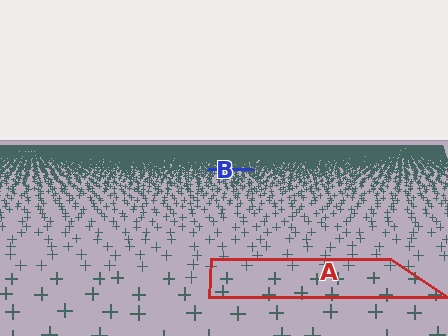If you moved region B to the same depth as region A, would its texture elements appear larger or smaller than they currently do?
They would appear larger. At a closer depth, the same texture elements are projected at a bigger on-screen size.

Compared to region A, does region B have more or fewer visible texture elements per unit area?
Region B has more texture elements per unit area — they are packed more densely because it is farther away.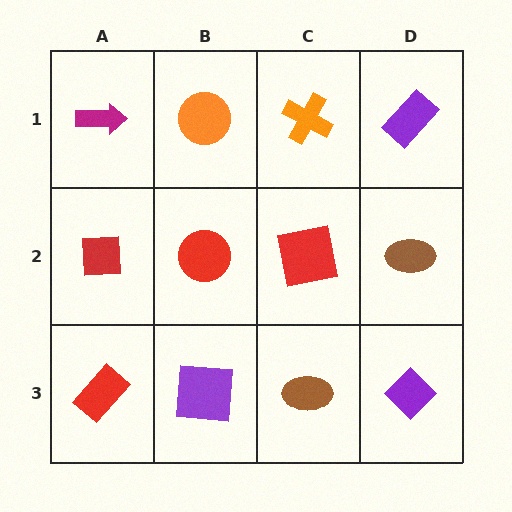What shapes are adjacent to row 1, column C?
A red square (row 2, column C), an orange circle (row 1, column B), a purple rectangle (row 1, column D).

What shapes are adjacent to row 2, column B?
An orange circle (row 1, column B), a purple square (row 3, column B), a red square (row 2, column A), a red square (row 2, column C).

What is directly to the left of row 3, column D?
A brown ellipse.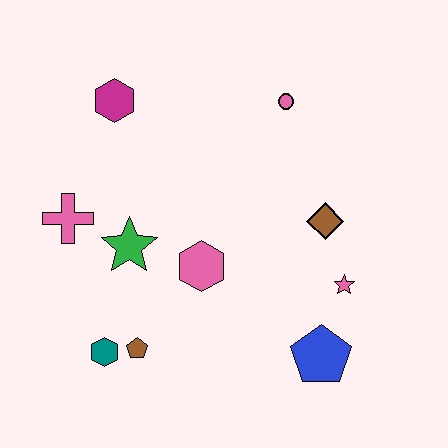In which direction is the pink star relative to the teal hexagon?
The pink star is to the right of the teal hexagon.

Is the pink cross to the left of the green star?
Yes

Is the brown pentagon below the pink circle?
Yes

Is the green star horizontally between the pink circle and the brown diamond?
No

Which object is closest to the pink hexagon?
The green star is closest to the pink hexagon.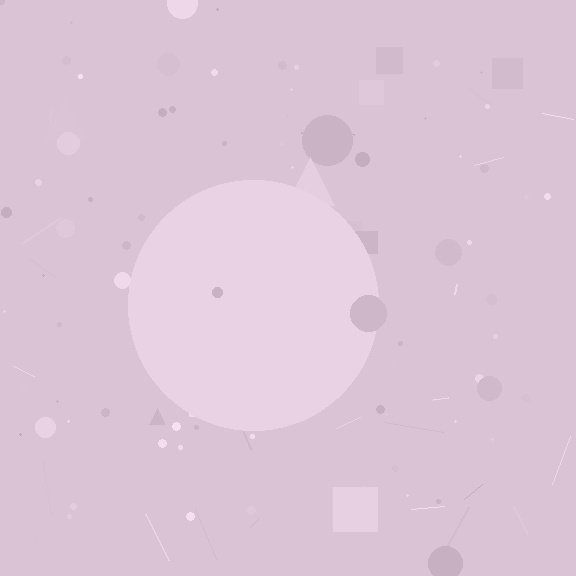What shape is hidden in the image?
A circle is hidden in the image.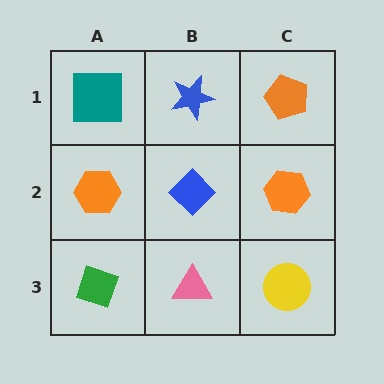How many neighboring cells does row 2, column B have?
4.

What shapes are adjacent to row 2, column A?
A teal square (row 1, column A), a green diamond (row 3, column A), a blue diamond (row 2, column B).